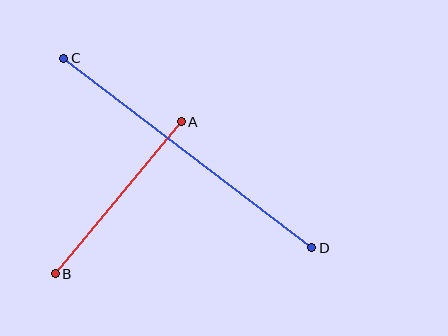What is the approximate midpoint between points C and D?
The midpoint is at approximately (188, 153) pixels.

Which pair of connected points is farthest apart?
Points C and D are farthest apart.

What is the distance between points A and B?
The distance is approximately 198 pixels.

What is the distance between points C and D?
The distance is approximately 312 pixels.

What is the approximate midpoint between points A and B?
The midpoint is at approximately (118, 198) pixels.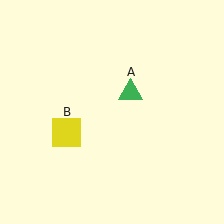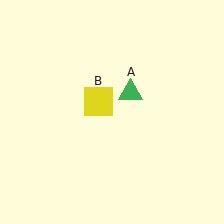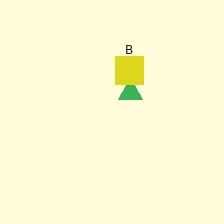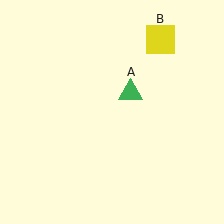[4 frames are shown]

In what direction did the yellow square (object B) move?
The yellow square (object B) moved up and to the right.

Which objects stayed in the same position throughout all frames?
Green triangle (object A) remained stationary.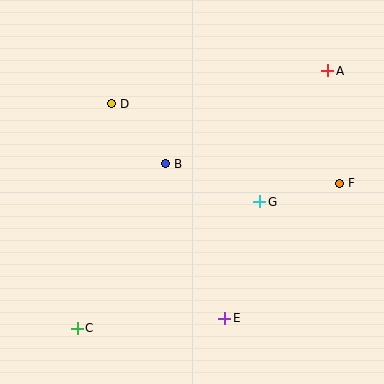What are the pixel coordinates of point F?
Point F is at (340, 183).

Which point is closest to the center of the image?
Point B at (166, 164) is closest to the center.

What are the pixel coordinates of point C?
Point C is at (77, 328).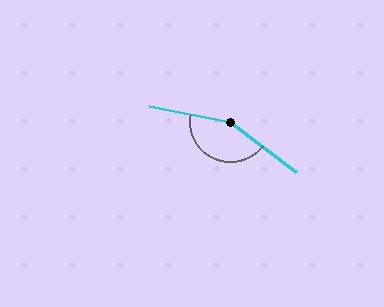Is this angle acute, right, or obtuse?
It is obtuse.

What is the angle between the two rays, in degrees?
Approximately 154 degrees.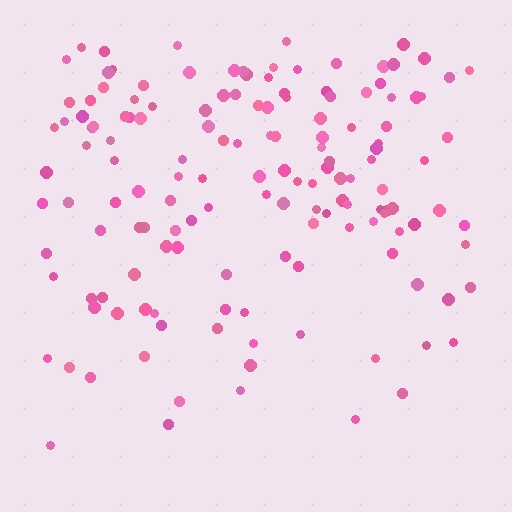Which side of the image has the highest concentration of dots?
The top.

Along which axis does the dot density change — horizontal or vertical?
Vertical.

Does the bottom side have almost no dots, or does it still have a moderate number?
Still a moderate number, just noticeably fewer than the top.